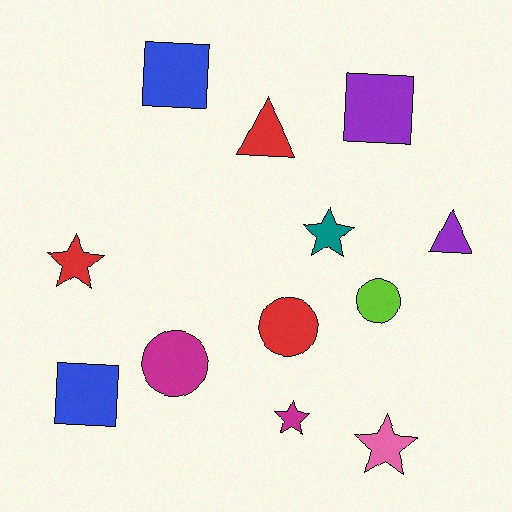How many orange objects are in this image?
There are no orange objects.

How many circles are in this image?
There are 3 circles.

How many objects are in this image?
There are 12 objects.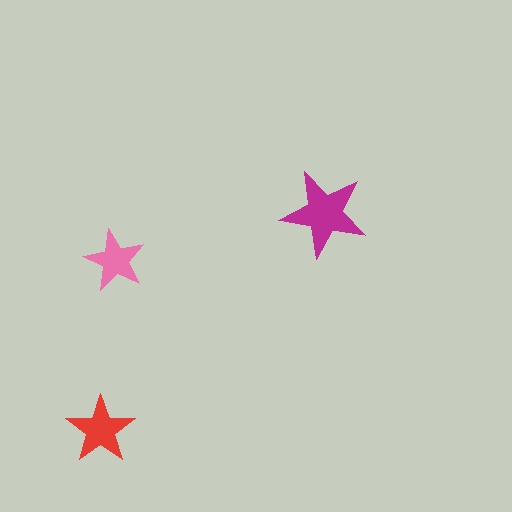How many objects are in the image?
There are 3 objects in the image.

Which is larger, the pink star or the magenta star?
The magenta one.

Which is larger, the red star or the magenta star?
The magenta one.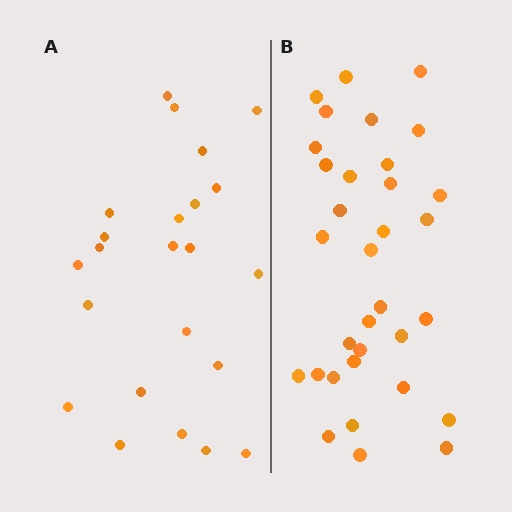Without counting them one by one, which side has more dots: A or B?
Region B (the right region) has more dots.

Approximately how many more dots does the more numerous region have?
Region B has roughly 10 or so more dots than region A.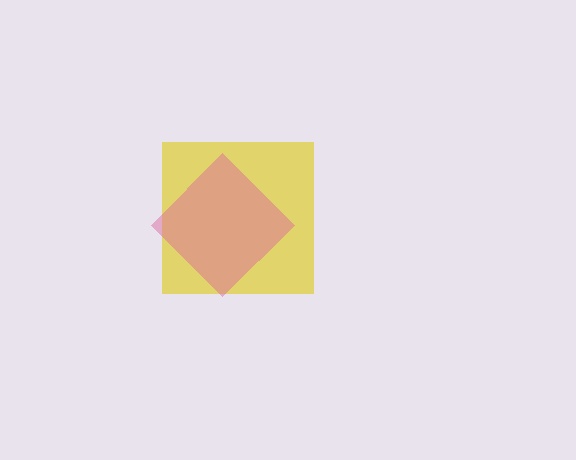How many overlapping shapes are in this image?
There are 2 overlapping shapes in the image.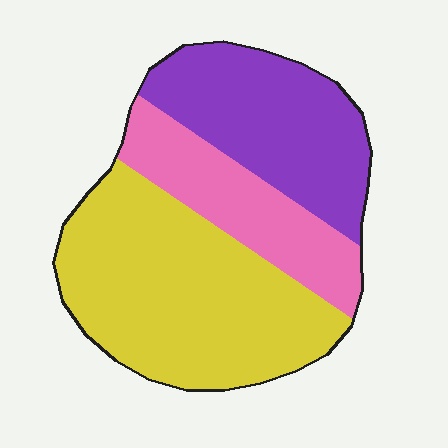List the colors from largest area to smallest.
From largest to smallest: yellow, purple, pink.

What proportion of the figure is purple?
Purple covers roughly 30% of the figure.